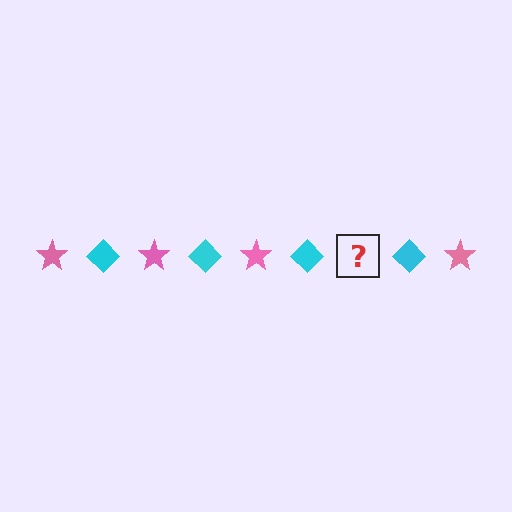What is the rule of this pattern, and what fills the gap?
The rule is that the pattern alternates between pink star and cyan diamond. The gap should be filled with a pink star.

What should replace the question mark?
The question mark should be replaced with a pink star.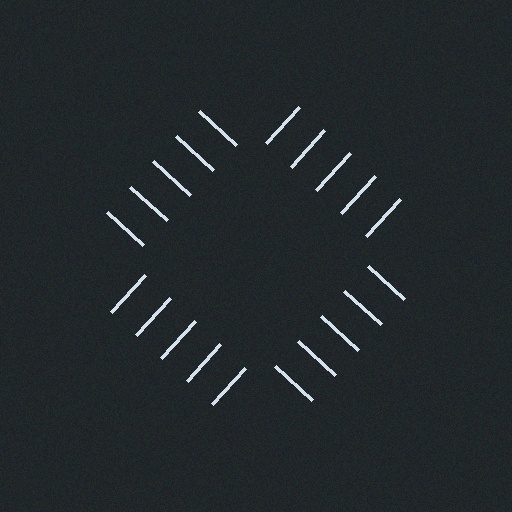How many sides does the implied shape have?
4 sides — the line-ends trace a square.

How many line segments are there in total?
20 — 5 along each of the 4 edges.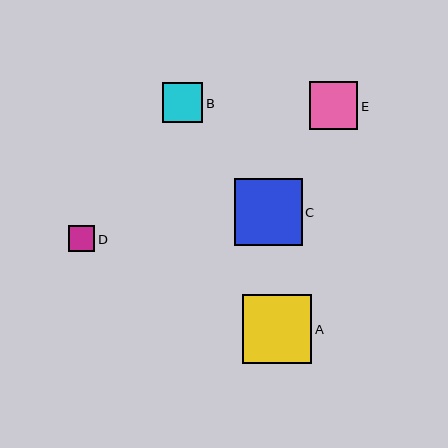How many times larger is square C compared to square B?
Square C is approximately 1.7 times the size of square B.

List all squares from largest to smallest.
From largest to smallest: A, C, E, B, D.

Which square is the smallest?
Square D is the smallest with a size of approximately 26 pixels.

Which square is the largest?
Square A is the largest with a size of approximately 69 pixels.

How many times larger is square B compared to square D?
Square B is approximately 1.5 times the size of square D.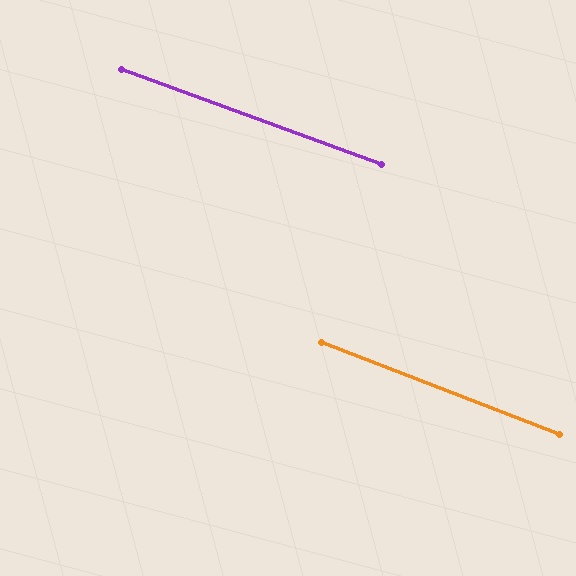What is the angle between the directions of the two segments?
Approximately 1 degree.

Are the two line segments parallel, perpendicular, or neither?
Parallel — their directions differ by only 1.0°.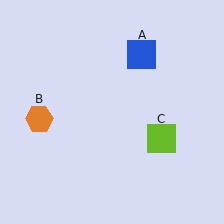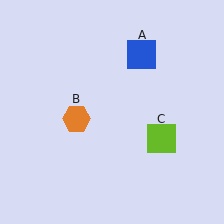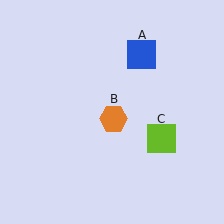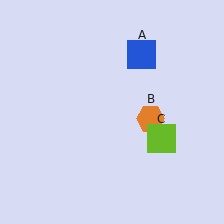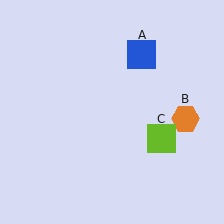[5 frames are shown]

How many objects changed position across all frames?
1 object changed position: orange hexagon (object B).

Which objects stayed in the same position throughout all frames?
Blue square (object A) and lime square (object C) remained stationary.